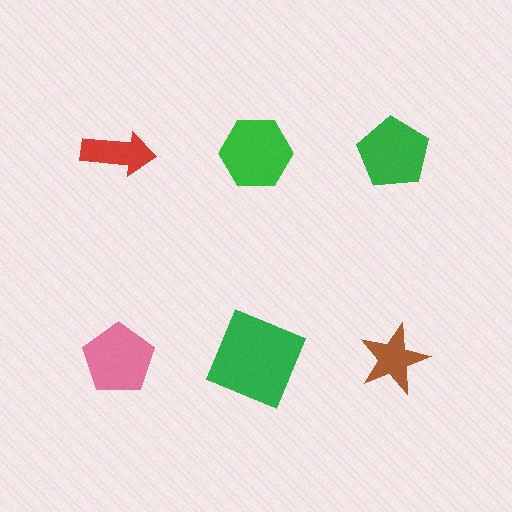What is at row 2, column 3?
A brown star.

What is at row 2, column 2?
A green square.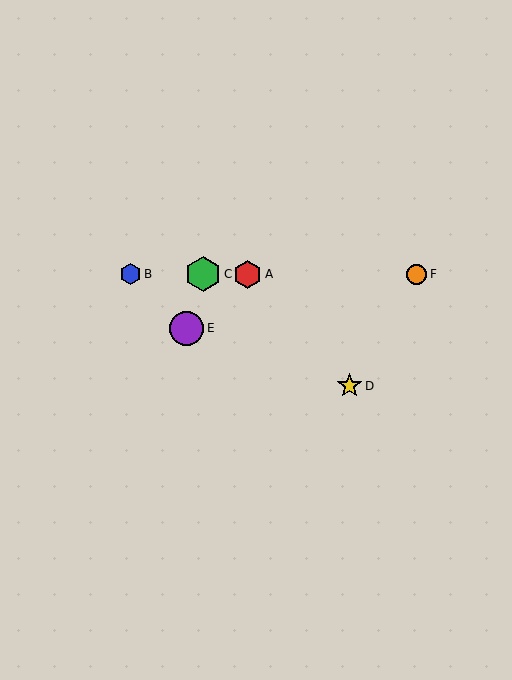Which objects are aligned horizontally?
Objects A, B, C, F are aligned horizontally.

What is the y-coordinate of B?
Object B is at y≈274.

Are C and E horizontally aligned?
No, C is at y≈274 and E is at y≈328.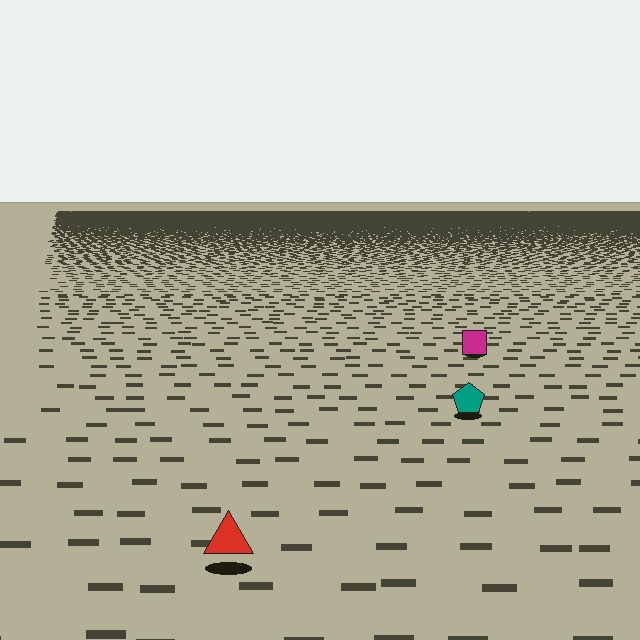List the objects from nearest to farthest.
From nearest to farthest: the red triangle, the teal pentagon, the magenta square.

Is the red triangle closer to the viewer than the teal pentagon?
Yes. The red triangle is closer — you can tell from the texture gradient: the ground texture is coarser near it.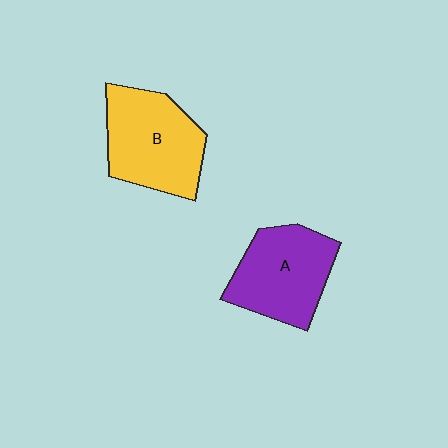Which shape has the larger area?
Shape B (yellow).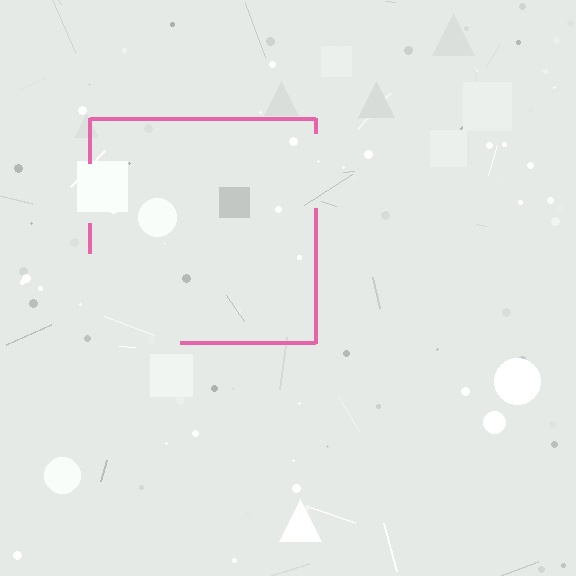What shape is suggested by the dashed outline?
The dashed outline suggests a square.